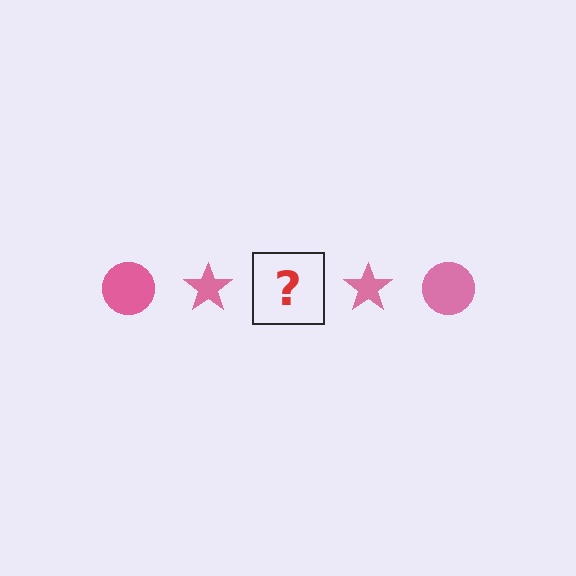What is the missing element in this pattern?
The missing element is a pink circle.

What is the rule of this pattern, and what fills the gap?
The rule is that the pattern cycles through circle, star shapes in pink. The gap should be filled with a pink circle.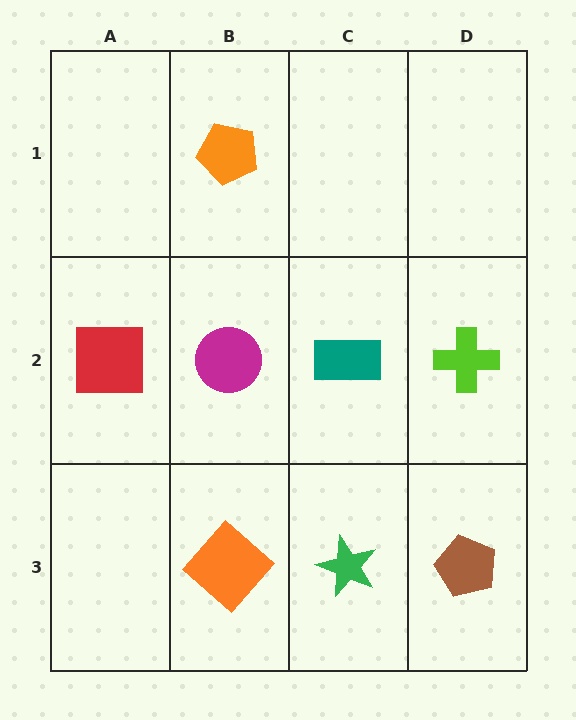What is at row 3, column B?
An orange diamond.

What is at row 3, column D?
A brown pentagon.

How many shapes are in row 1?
1 shape.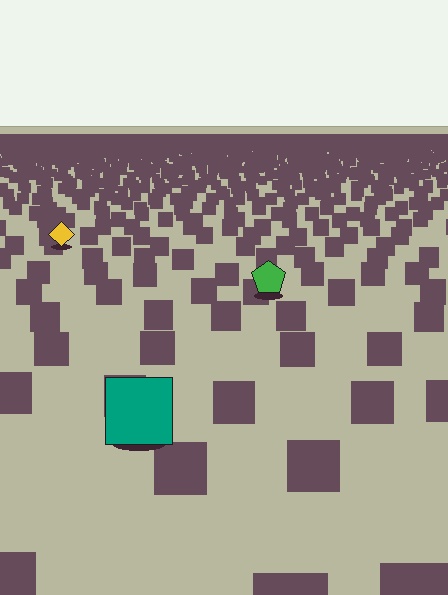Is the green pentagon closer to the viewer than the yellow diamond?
Yes. The green pentagon is closer — you can tell from the texture gradient: the ground texture is coarser near it.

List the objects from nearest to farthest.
From nearest to farthest: the teal square, the green pentagon, the yellow diamond.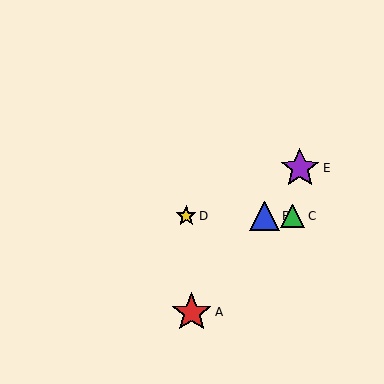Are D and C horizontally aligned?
Yes, both are at y≈216.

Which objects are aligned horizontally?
Objects B, C, D are aligned horizontally.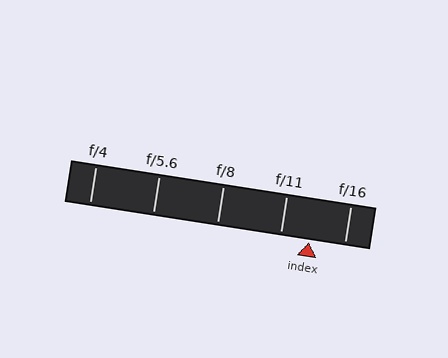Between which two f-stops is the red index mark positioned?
The index mark is between f/11 and f/16.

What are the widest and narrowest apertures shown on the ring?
The widest aperture shown is f/4 and the narrowest is f/16.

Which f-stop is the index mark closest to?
The index mark is closest to f/11.